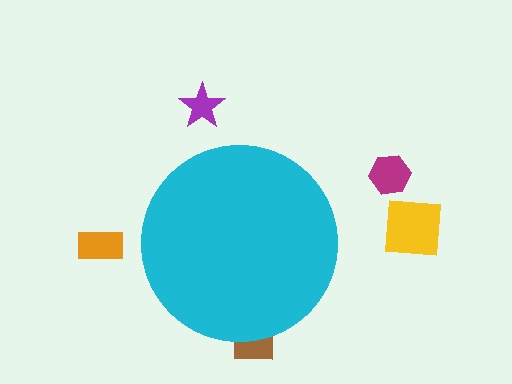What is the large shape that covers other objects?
A cyan circle.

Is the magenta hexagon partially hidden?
No, the magenta hexagon is fully visible.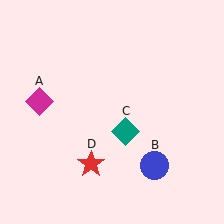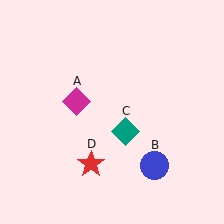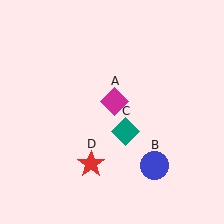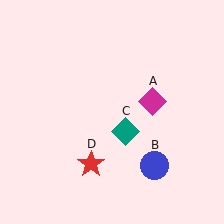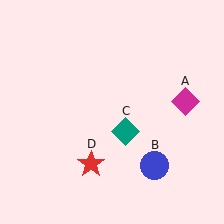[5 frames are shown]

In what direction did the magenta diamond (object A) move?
The magenta diamond (object A) moved right.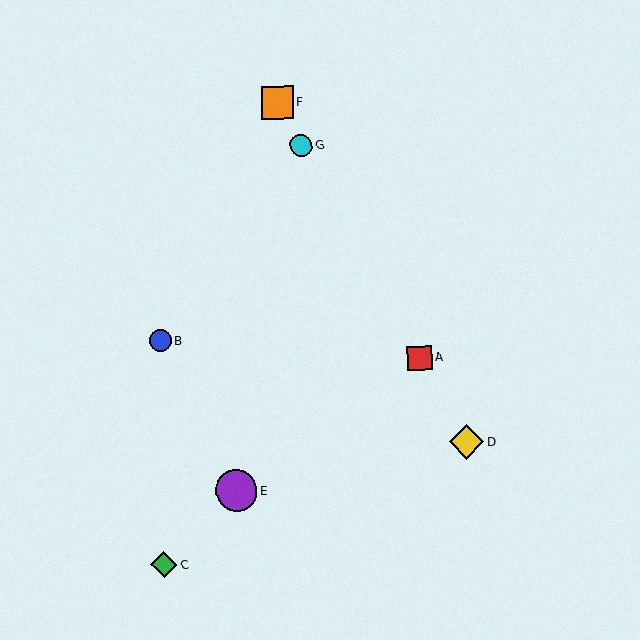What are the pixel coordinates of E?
Object E is at (236, 491).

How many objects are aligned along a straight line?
4 objects (A, D, F, G) are aligned along a straight line.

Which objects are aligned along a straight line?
Objects A, D, F, G are aligned along a straight line.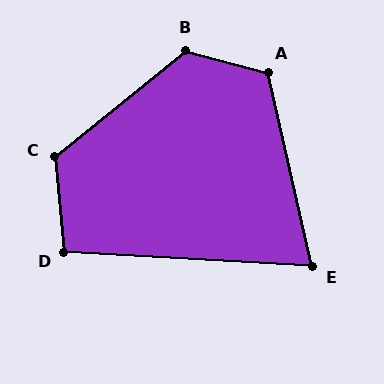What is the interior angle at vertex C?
Approximately 124 degrees (obtuse).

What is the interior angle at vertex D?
Approximately 99 degrees (obtuse).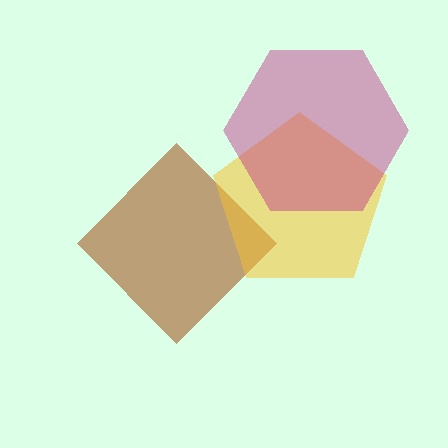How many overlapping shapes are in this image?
There are 3 overlapping shapes in the image.